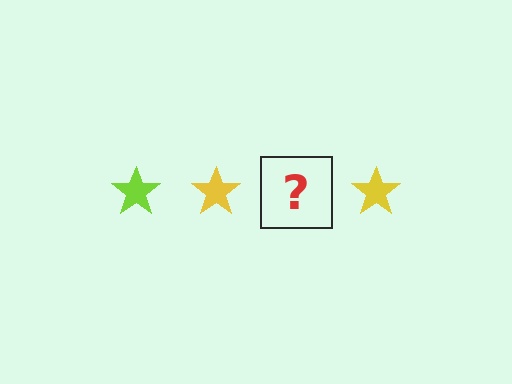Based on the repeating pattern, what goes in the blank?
The blank should be a lime star.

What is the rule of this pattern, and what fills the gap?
The rule is that the pattern cycles through lime, yellow stars. The gap should be filled with a lime star.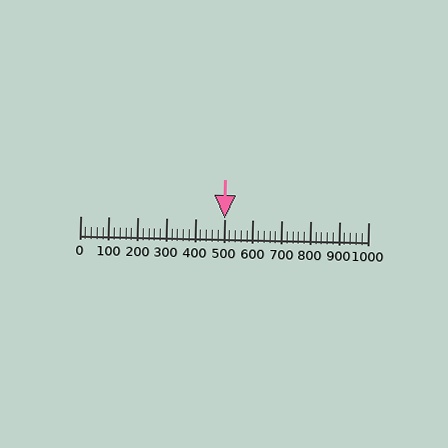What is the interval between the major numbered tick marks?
The major tick marks are spaced 100 units apart.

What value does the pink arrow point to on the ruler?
The pink arrow points to approximately 500.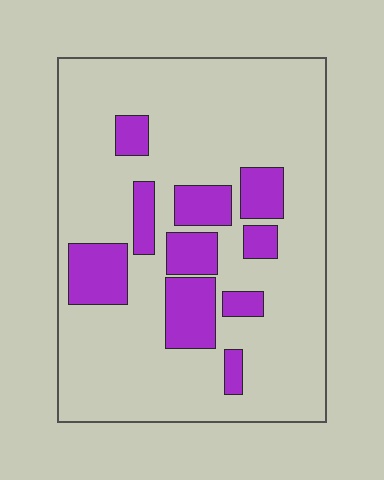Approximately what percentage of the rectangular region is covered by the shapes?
Approximately 20%.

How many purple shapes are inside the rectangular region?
10.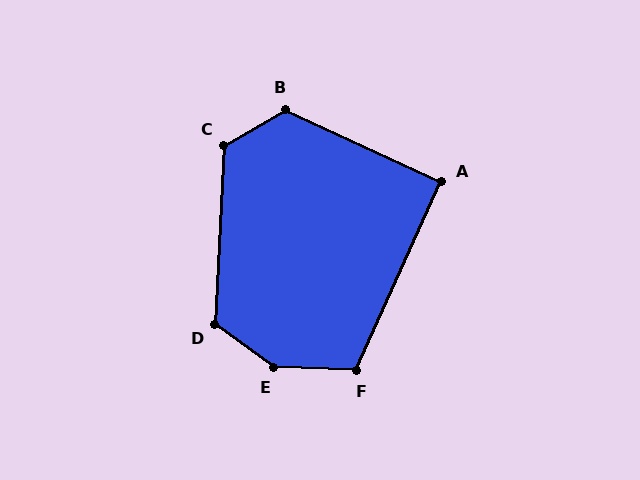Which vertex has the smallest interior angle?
A, at approximately 90 degrees.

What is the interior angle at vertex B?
Approximately 125 degrees (obtuse).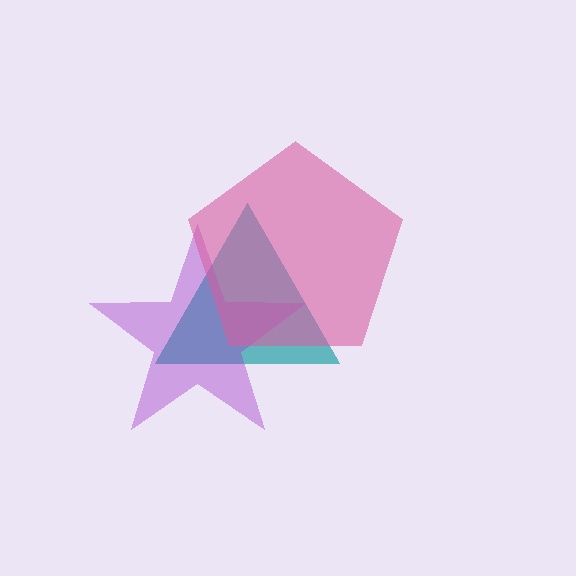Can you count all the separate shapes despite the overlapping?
Yes, there are 3 separate shapes.